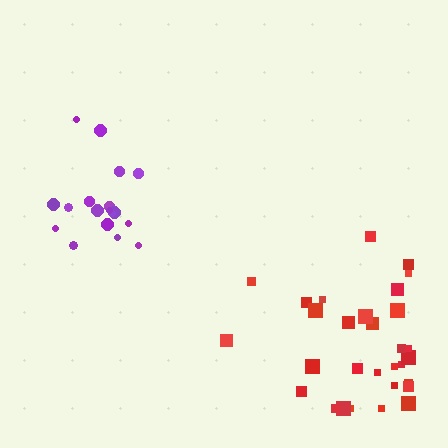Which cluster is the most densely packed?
Purple.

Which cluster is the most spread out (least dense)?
Red.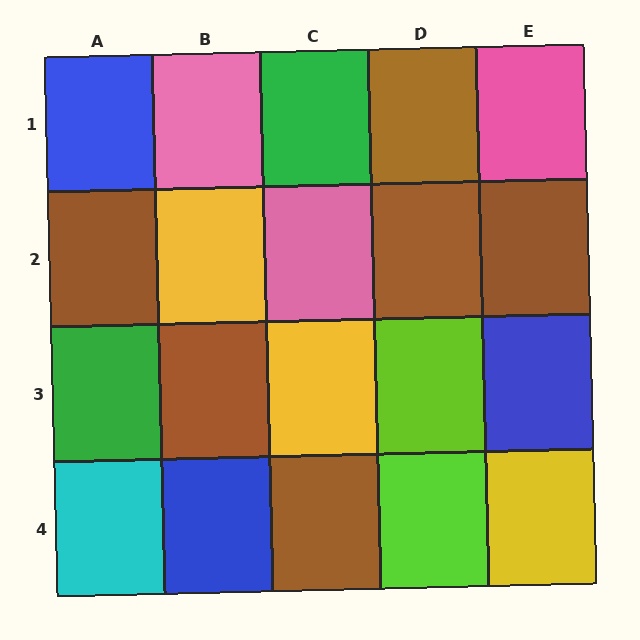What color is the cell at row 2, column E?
Brown.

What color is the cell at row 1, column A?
Blue.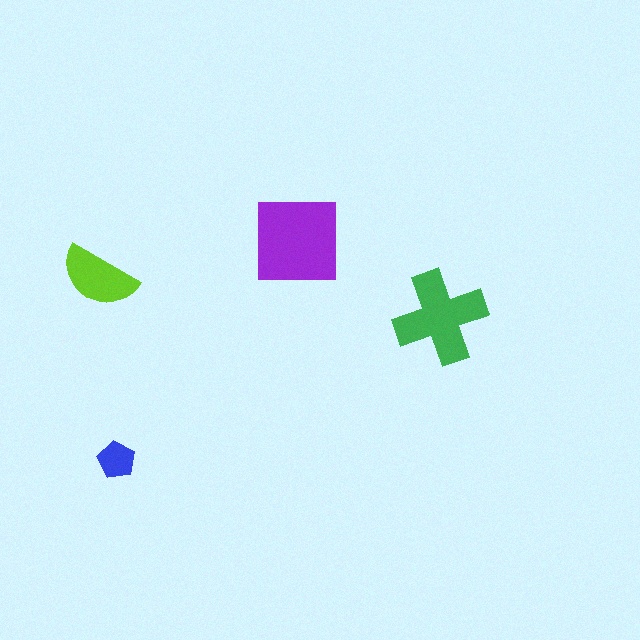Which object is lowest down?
The blue pentagon is bottommost.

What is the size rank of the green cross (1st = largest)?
2nd.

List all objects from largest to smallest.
The purple square, the green cross, the lime semicircle, the blue pentagon.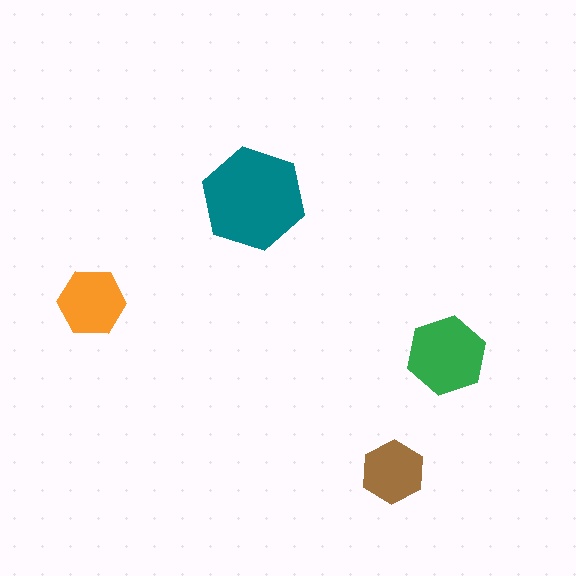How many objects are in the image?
There are 4 objects in the image.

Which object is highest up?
The teal hexagon is topmost.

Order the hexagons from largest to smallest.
the teal one, the green one, the orange one, the brown one.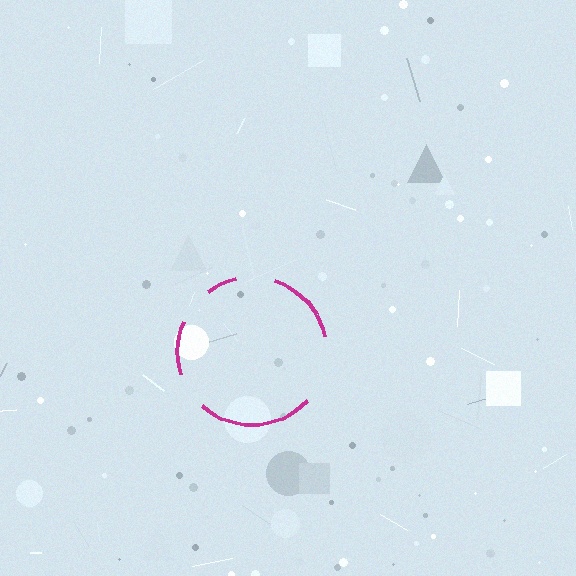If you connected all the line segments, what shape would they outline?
They would outline a circle.